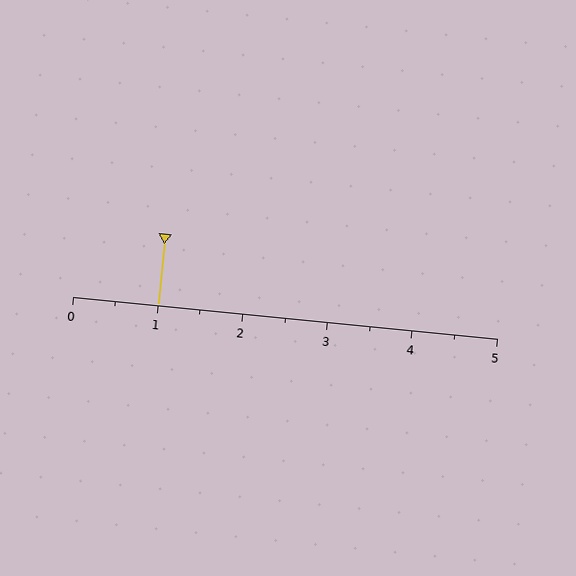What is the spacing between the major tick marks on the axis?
The major ticks are spaced 1 apart.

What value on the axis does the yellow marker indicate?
The marker indicates approximately 1.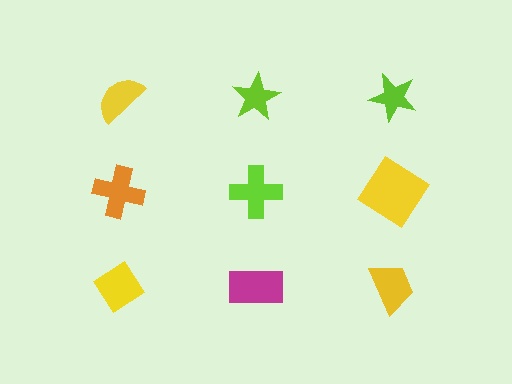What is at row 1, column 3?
A lime star.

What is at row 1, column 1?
A yellow semicircle.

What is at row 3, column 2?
A magenta rectangle.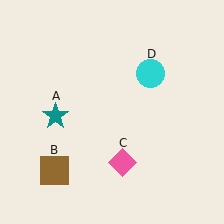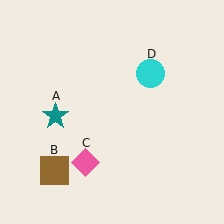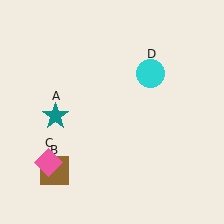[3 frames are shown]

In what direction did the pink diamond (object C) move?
The pink diamond (object C) moved left.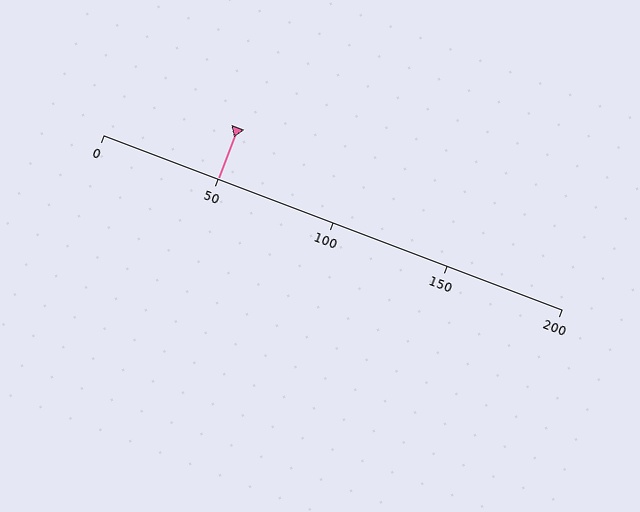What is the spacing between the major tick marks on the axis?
The major ticks are spaced 50 apart.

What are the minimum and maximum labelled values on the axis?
The axis runs from 0 to 200.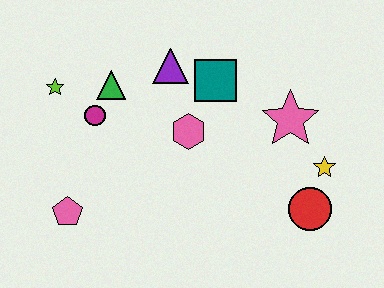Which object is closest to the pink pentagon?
The magenta circle is closest to the pink pentagon.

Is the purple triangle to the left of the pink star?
Yes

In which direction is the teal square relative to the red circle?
The teal square is above the red circle.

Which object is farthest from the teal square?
The pink pentagon is farthest from the teal square.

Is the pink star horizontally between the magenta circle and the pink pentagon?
No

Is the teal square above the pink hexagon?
Yes